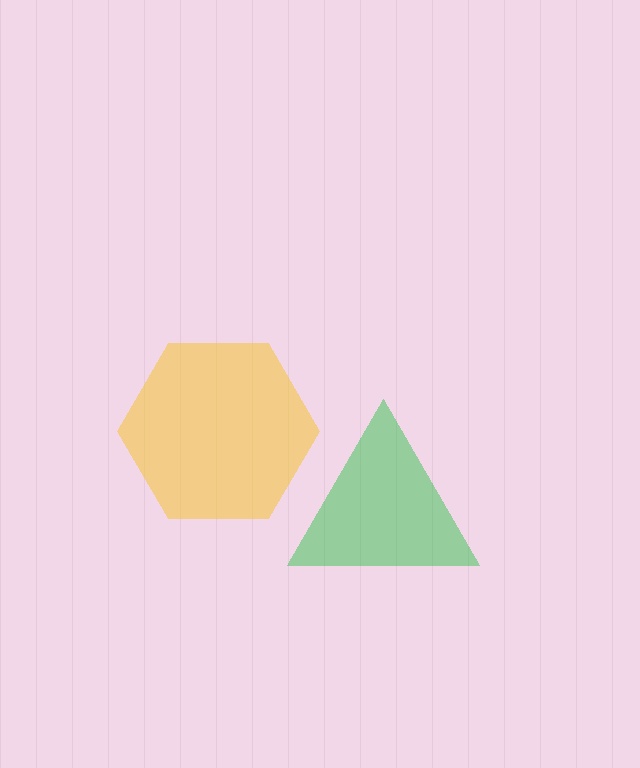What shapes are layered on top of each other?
The layered shapes are: a green triangle, a yellow hexagon.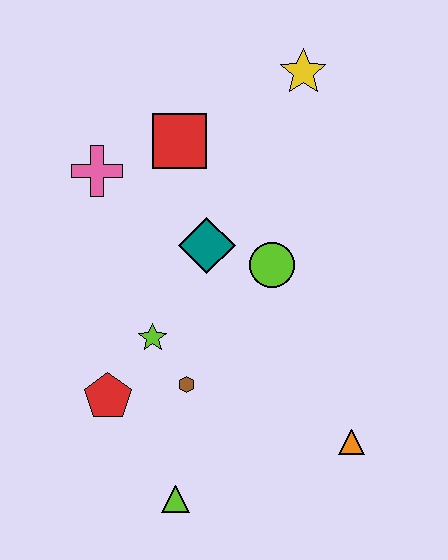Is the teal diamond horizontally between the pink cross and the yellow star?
Yes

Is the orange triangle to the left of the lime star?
No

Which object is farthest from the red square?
The lime triangle is farthest from the red square.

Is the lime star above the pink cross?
No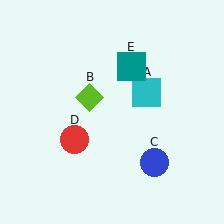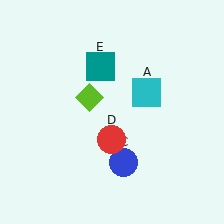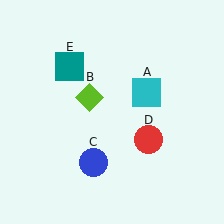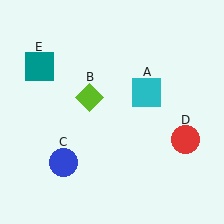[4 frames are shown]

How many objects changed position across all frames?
3 objects changed position: blue circle (object C), red circle (object D), teal square (object E).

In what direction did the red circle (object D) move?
The red circle (object D) moved right.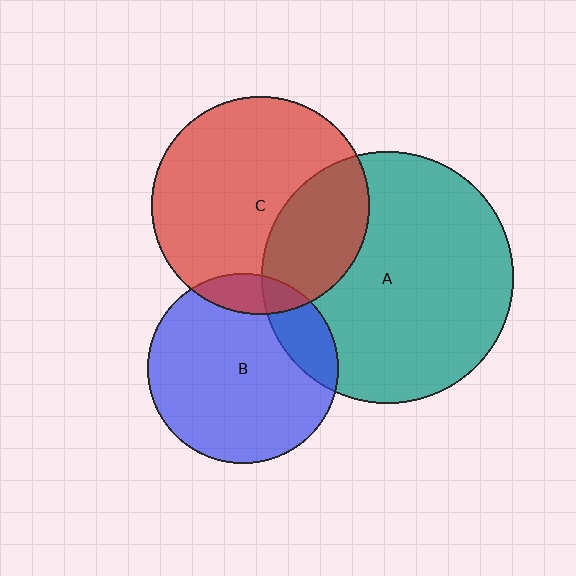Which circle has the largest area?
Circle A (teal).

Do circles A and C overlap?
Yes.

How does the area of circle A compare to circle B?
Approximately 1.8 times.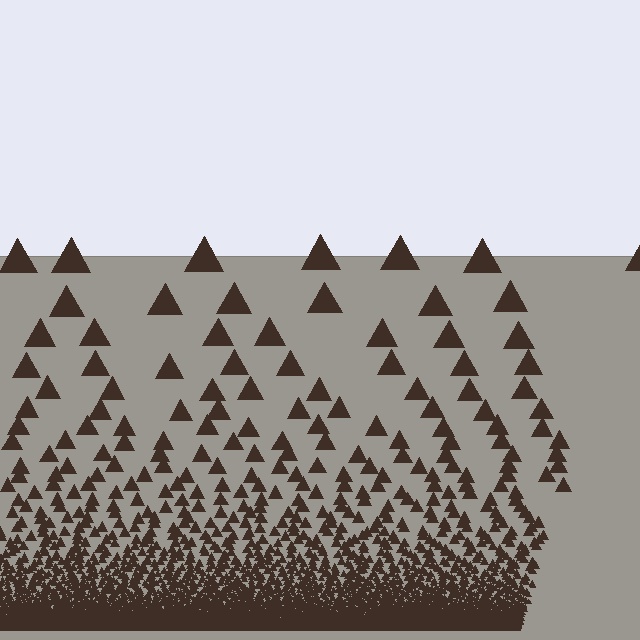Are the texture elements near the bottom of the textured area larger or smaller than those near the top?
Smaller. The gradient is inverted — elements near the bottom are smaller and denser.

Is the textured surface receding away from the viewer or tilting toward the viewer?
The surface appears to tilt toward the viewer. Texture elements get larger and sparser toward the top.